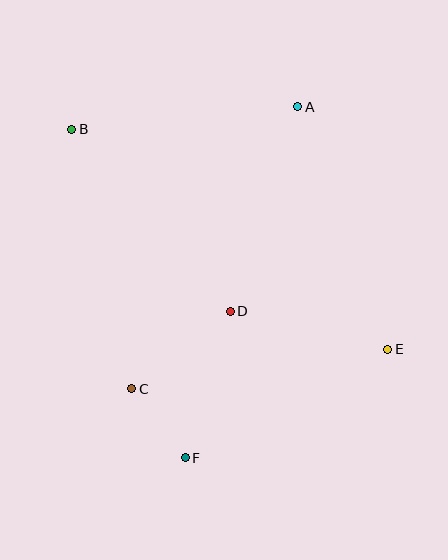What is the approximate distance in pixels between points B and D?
The distance between B and D is approximately 241 pixels.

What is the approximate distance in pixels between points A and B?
The distance between A and B is approximately 227 pixels.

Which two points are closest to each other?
Points C and F are closest to each other.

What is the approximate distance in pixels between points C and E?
The distance between C and E is approximately 259 pixels.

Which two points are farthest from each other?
Points B and E are farthest from each other.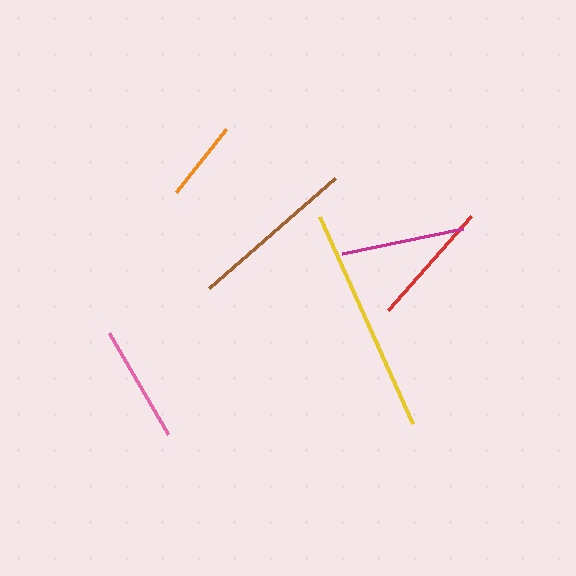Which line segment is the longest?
The yellow line is the longest at approximately 228 pixels.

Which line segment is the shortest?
The orange line is the shortest at approximately 80 pixels.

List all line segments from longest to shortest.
From longest to shortest: yellow, brown, red, magenta, pink, orange.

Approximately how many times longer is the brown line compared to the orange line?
The brown line is approximately 2.1 times the length of the orange line.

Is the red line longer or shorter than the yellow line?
The yellow line is longer than the red line.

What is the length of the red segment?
The red segment is approximately 126 pixels long.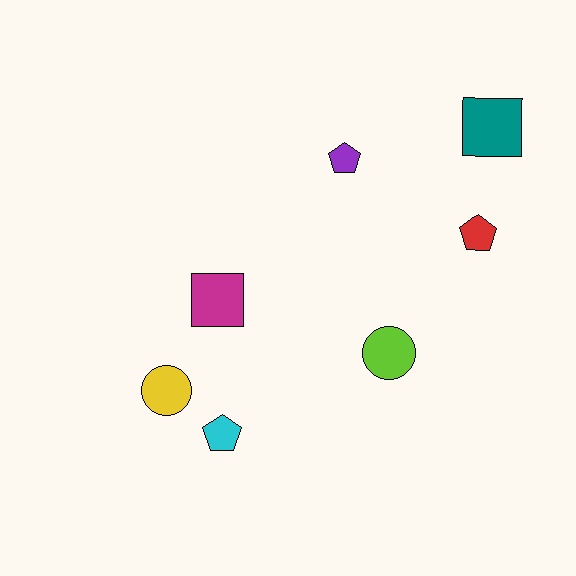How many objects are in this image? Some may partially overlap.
There are 7 objects.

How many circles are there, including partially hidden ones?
There are 2 circles.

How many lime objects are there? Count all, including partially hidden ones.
There is 1 lime object.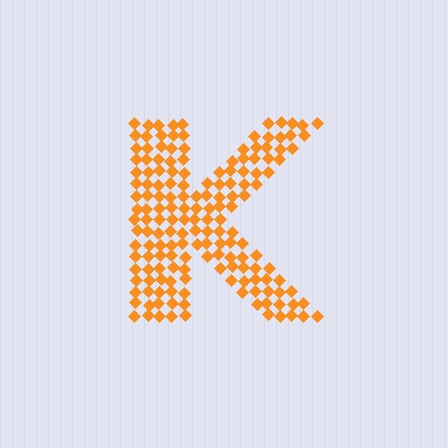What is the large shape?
The large shape is the letter K.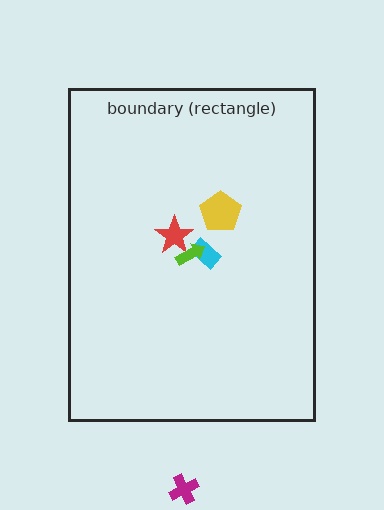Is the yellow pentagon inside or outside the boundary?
Inside.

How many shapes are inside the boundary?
4 inside, 1 outside.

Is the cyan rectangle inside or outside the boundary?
Inside.